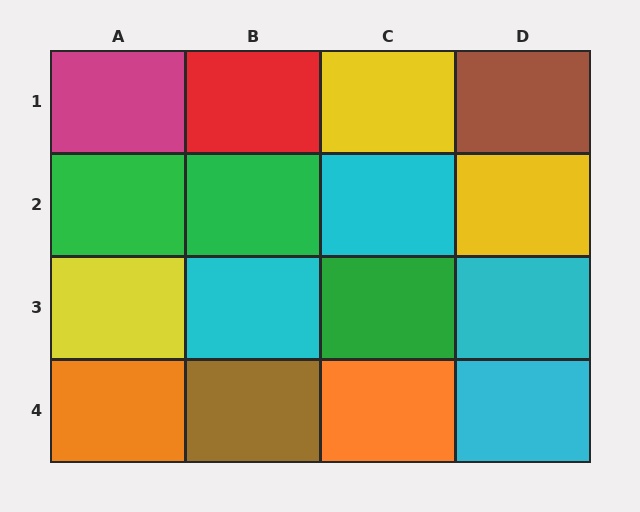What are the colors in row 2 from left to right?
Green, green, cyan, yellow.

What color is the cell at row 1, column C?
Yellow.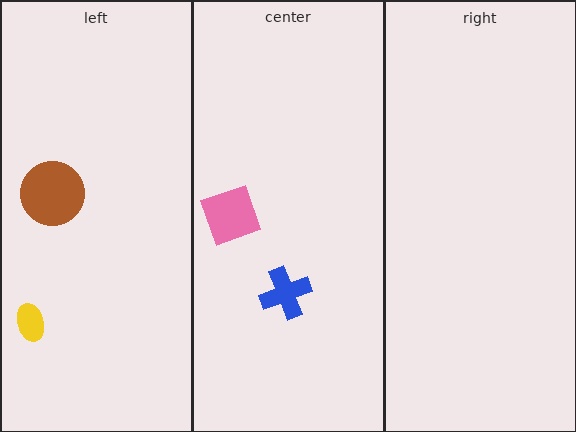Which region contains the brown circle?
The left region.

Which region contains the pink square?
The center region.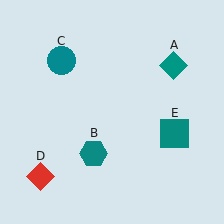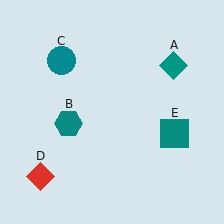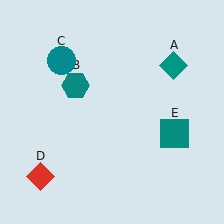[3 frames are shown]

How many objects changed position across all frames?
1 object changed position: teal hexagon (object B).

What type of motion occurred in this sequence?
The teal hexagon (object B) rotated clockwise around the center of the scene.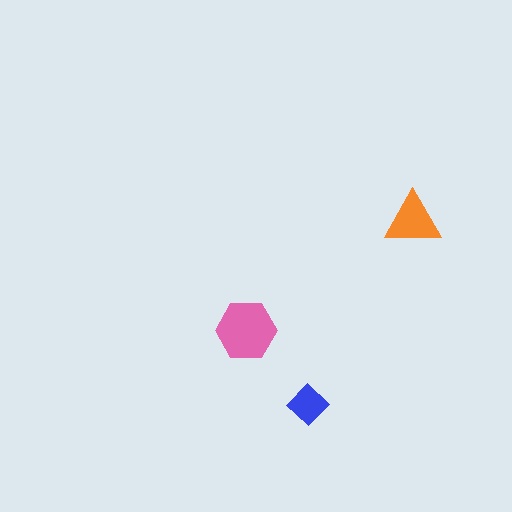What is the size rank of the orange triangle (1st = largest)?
2nd.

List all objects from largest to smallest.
The pink hexagon, the orange triangle, the blue diamond.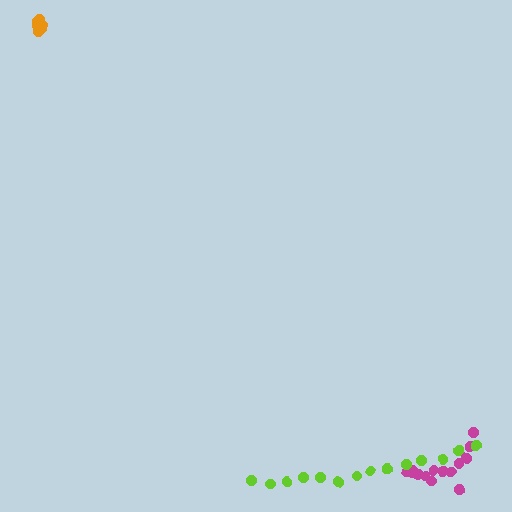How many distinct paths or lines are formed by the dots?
There are 3 distinct paths.